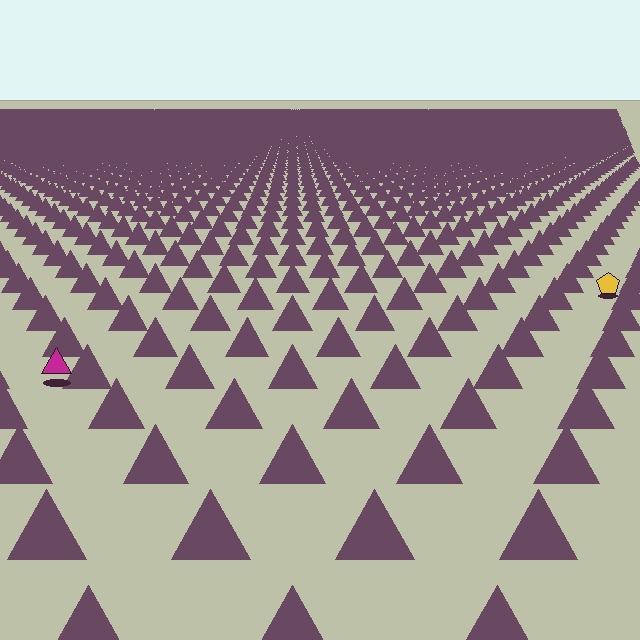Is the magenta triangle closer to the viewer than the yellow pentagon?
Yes. The magenta triangle is closer — you can tell from the texture gradient: the ground texture is coarser near it.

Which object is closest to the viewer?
The magenta triangle is closest. The texture marks near it are larger and more spread out.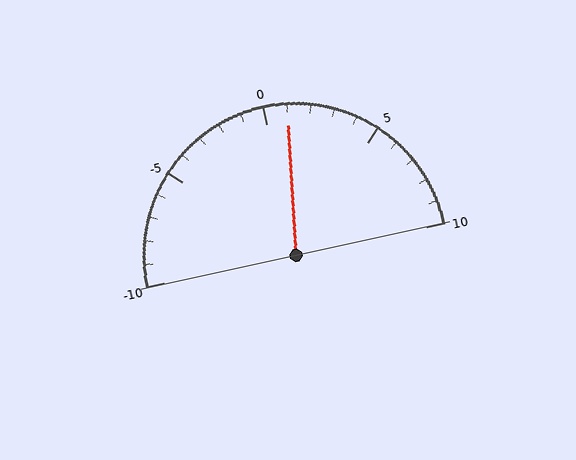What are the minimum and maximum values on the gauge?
The gauge ranges from -10 to 10.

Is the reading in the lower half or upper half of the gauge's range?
The reading is in the upper half of the range (-10 to 10).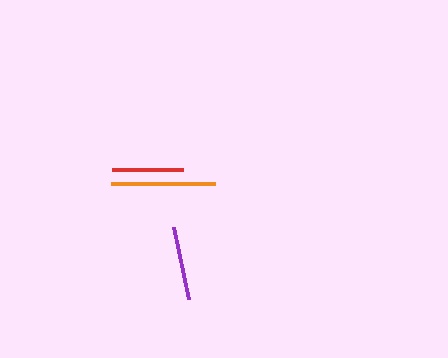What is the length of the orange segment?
The orange segment is approximately 104 pixels long.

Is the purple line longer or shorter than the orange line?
The orange line is longer than the purple line.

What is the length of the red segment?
The red segment is approximately 72 pixels long.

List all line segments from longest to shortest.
From longest to shortest: orange, purple, red.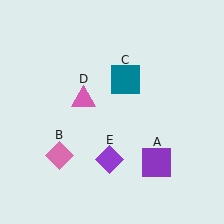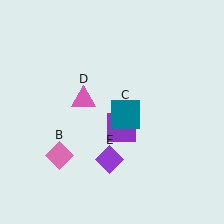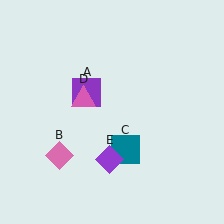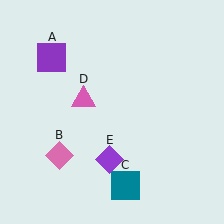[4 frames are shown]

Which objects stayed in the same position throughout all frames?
Pink diamond (object B) and pink triangle (object D) and purple diamond (object E) remained stationary.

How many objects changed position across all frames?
2 objects changed position: purple square (object A), teal square (object C).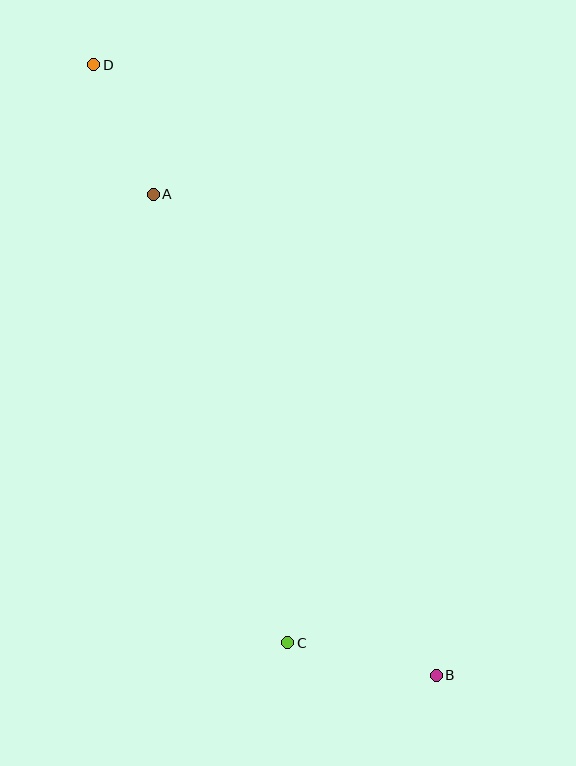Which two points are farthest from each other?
Points B and D are farthest from each other.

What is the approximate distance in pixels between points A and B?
The distance between A and B is approximately 558 pixels.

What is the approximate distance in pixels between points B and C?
The distance between B and C is approximately 152 pixels.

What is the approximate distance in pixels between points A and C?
The distance between A and C is approximately 468 pixels.